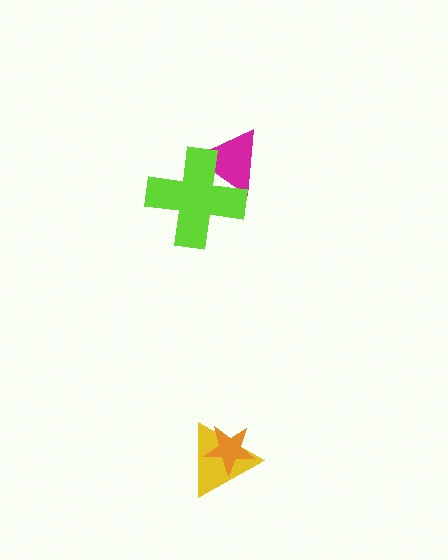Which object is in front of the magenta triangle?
The lime cross is in front of the magenta triangle.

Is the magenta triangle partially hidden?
Yes, it is partially covered by another shape.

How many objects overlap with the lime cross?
1 object overlaps with the lime cross.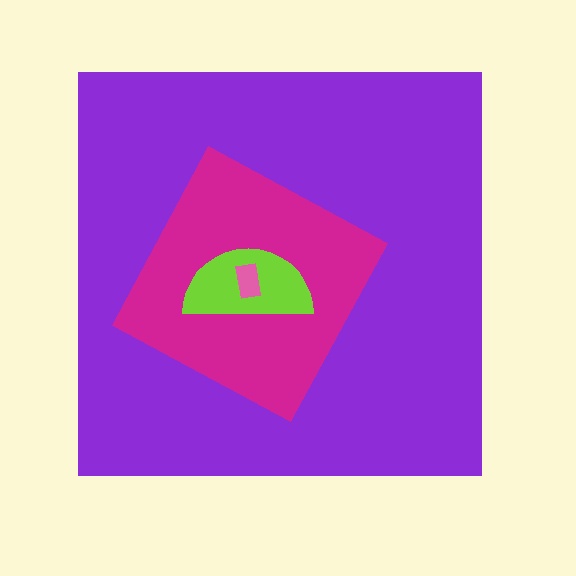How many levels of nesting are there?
4.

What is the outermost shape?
The purple square.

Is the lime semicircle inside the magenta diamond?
Yes.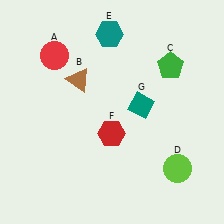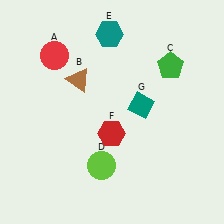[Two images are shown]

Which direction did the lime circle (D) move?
The lime circle (D) moved left.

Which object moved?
The lime circle (D) moved left.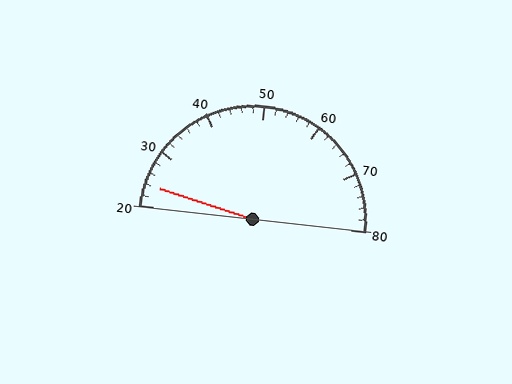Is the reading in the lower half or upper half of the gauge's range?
The reading is in the lower half of the range (20 to 80).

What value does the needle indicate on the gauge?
The needle indicates approximately 24.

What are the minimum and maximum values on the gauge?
The gauge ranges from 20 to 80.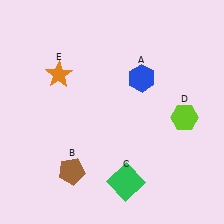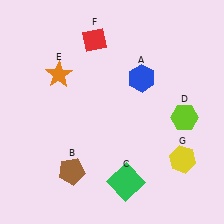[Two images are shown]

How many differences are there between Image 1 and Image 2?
There are 2 differences between the two images.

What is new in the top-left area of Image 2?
A red diamond (F) was added in the top-left area of Image 2.